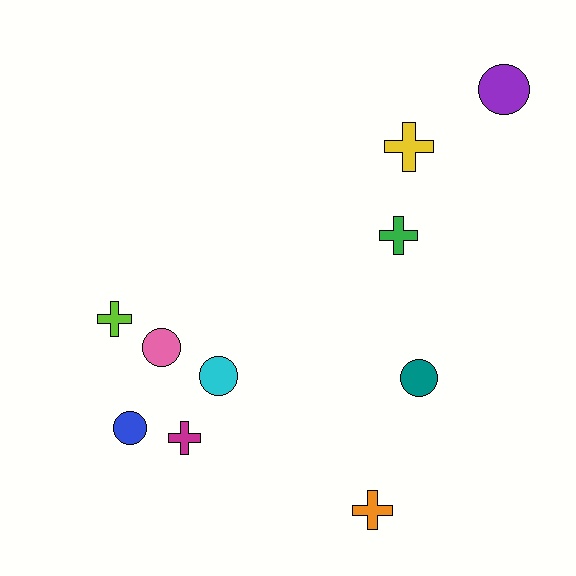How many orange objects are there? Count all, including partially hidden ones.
There is 1 orange object.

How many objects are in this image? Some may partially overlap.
There are 10 objects.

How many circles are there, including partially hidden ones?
There are 5 circles.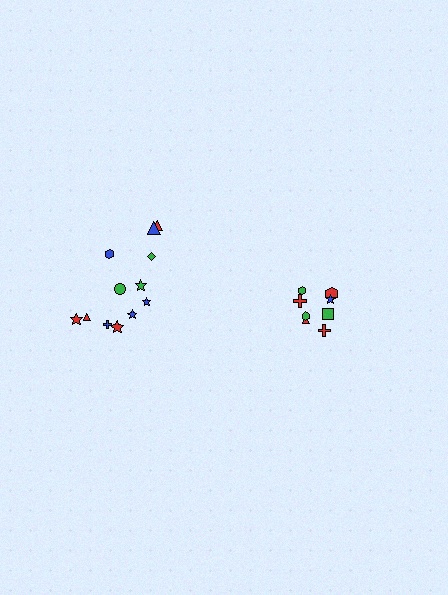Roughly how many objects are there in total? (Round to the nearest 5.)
Roughly 20 objects in total.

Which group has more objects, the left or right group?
The left group.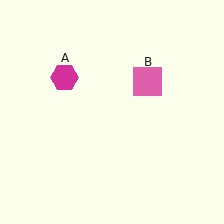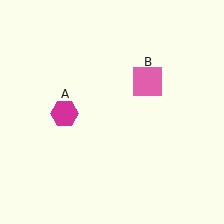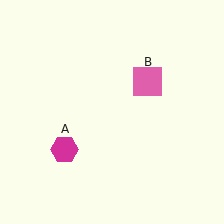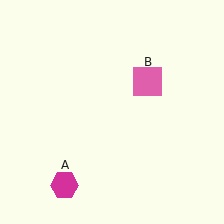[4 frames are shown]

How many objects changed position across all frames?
1 object changed position: magenta hexagon (object A).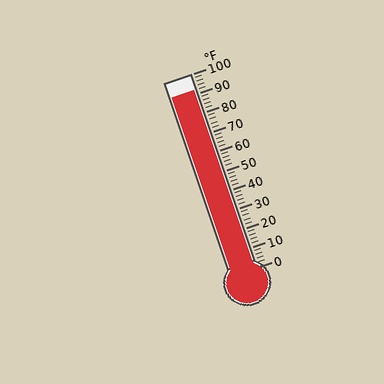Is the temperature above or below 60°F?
The temperature is above 60°F.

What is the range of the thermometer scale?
The thermometer scale ranges from 0°F to 100°F.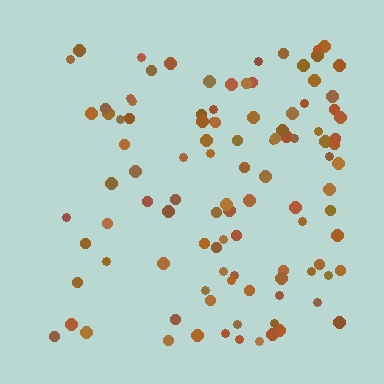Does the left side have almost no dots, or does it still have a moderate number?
Still a moderate number, just noticeably fewer than the right.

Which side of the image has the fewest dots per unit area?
The left.